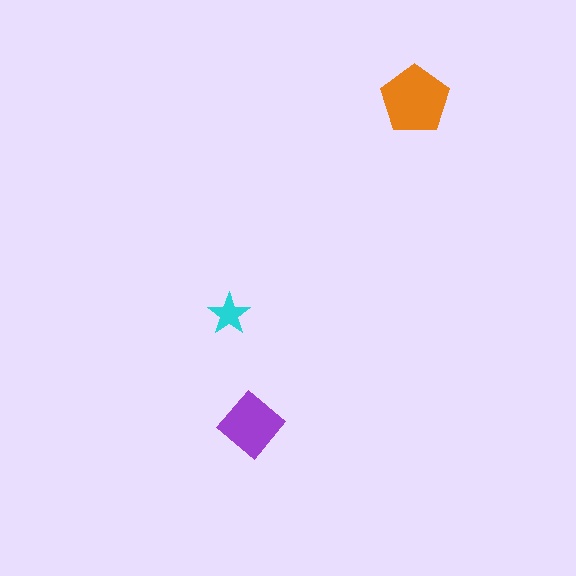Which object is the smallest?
The cyan star.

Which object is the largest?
The orange pentagon.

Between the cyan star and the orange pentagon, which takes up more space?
The orange pentagon.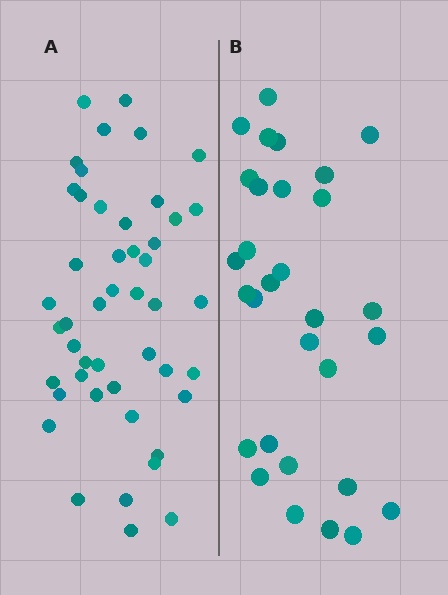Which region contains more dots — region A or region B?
Region A (the left region) has more dots.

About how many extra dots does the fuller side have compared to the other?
Region A has approximately 15 more dots than region B.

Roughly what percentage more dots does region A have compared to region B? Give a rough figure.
About 55% more.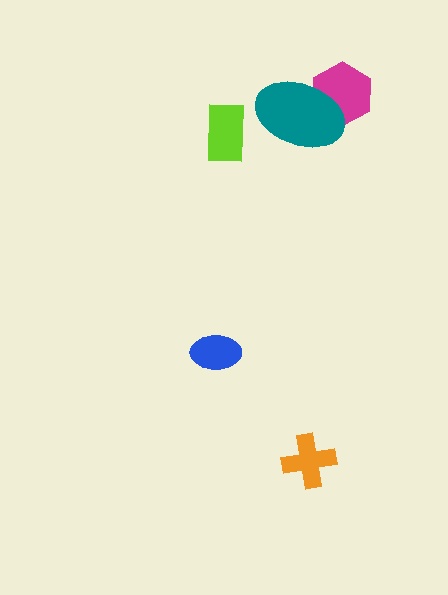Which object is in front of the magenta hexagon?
The teal ellipse is in front of the magenta hexagon.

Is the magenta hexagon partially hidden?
Yes, it is partially covered by another shape.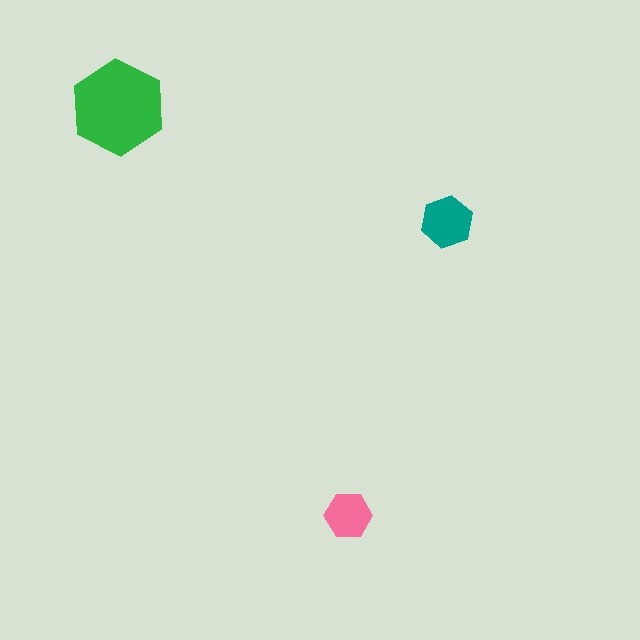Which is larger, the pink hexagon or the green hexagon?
The green one.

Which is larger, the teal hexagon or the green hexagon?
The green one.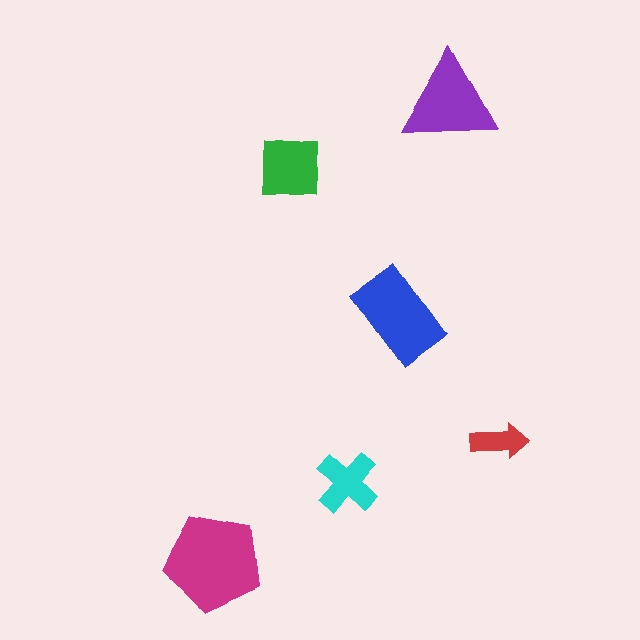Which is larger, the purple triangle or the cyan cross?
The purple triangle.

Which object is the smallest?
The red arrow.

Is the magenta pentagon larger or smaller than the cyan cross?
Larger.